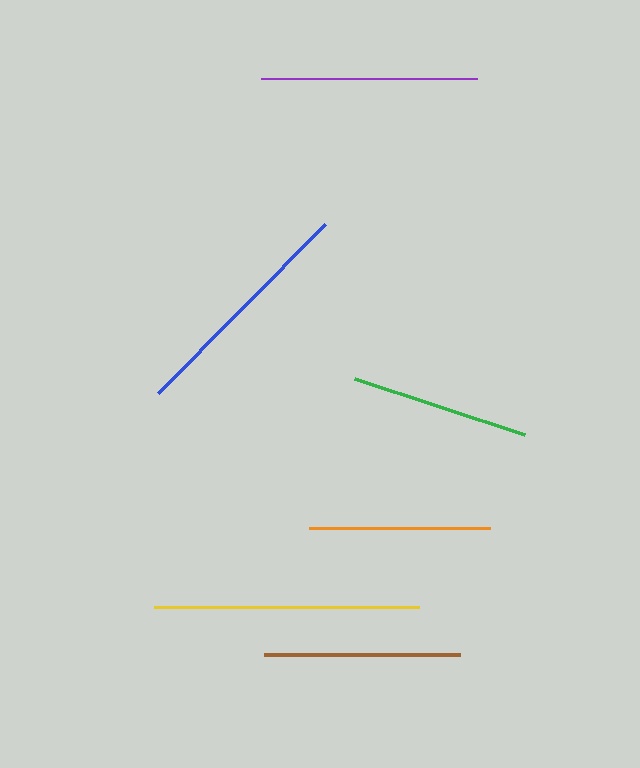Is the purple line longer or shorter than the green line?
The purple line is longer than the green line.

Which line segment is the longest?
The yellow line is the longest at approximately 265 pixels.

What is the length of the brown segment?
The brown segment is approximately 195 pixels long.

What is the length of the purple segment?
The purple segment is approximately 216 pixels long.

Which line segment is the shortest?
The green line is the shortest at approximately 179 pixels.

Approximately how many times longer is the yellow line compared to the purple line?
The yellow line is approximately 1.2 times the length of the purple line.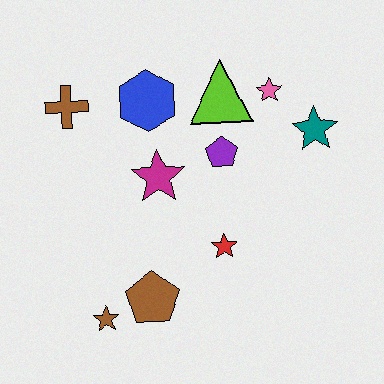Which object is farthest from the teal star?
The brown star is farthest from the teal star.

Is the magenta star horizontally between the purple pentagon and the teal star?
No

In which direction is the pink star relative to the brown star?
The pink star is above the brown star.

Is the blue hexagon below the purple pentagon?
No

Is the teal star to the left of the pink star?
No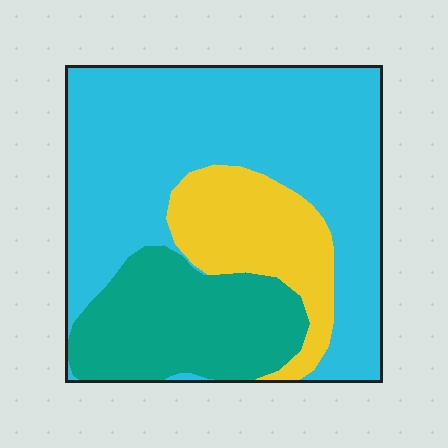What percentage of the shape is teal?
Teal covers roughly 25% of the shape.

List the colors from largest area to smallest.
From largest to smallest: cyan, teal, yellow.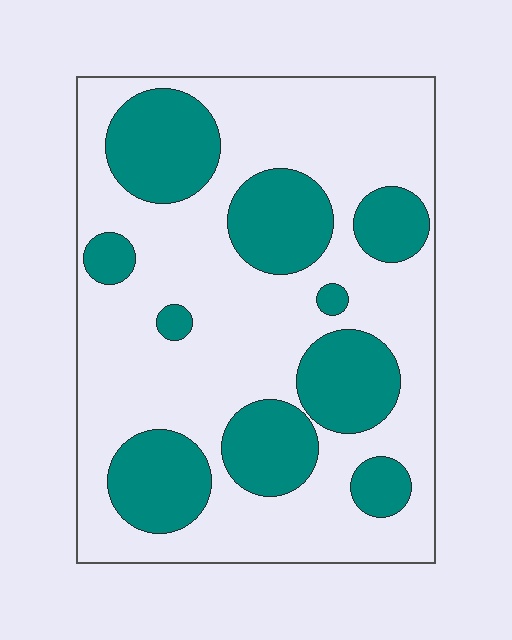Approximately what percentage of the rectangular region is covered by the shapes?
Approximately 30%.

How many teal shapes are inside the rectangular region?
10.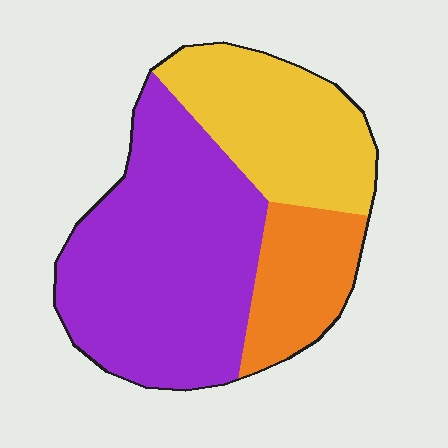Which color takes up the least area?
Orange, at roughly 20%.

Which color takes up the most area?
Purple, at roughly 55%.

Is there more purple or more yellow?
Purple.